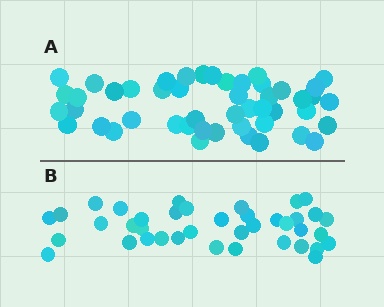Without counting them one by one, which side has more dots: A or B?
Region A (the top region) has more dots.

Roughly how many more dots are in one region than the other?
Region A has roughly 8 or so more dots than region B.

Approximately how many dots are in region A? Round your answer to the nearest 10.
About 50 dots. (The exact count is 48, which rounds to 50.)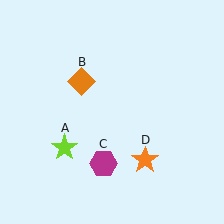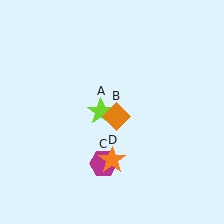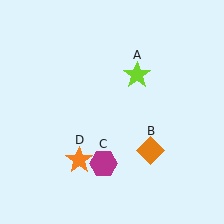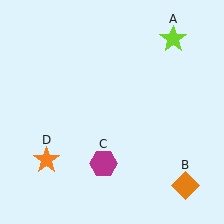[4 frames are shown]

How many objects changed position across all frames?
3 objects changed position: lime star (object A), orange diamond (object B), orange star (object D).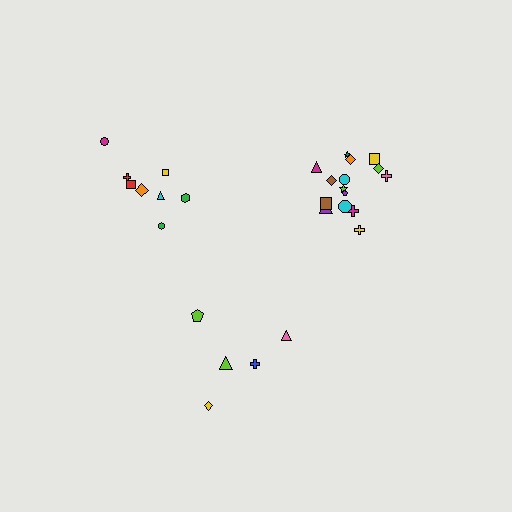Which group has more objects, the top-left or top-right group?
The top-right group.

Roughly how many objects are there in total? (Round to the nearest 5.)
Roughly 30 objects in total.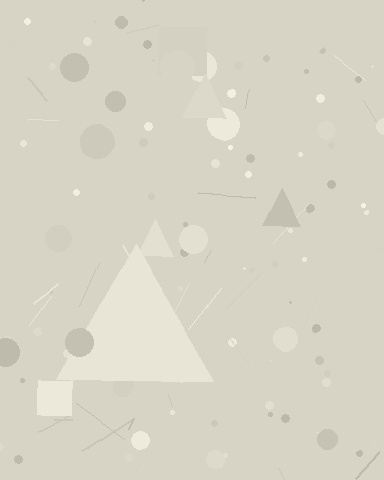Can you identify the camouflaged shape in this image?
The camouflaged shape is a triangle.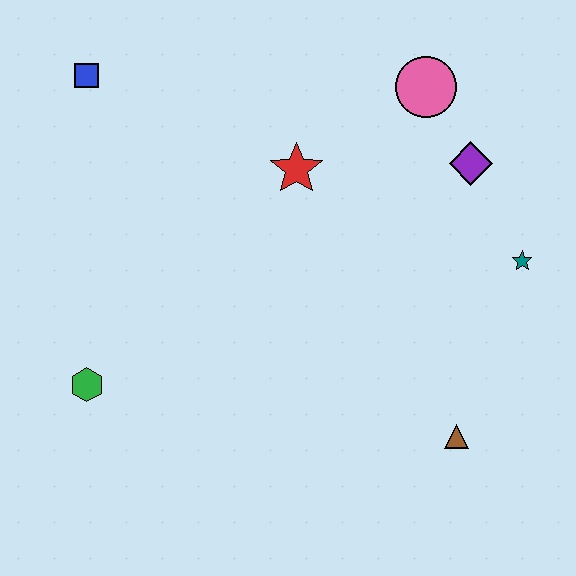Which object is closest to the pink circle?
The purple diamond is closest to the pink circle.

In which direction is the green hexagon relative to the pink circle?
The green hexagon is to the left of the pink circle.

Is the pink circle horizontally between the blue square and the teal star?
Yes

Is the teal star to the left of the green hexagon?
No